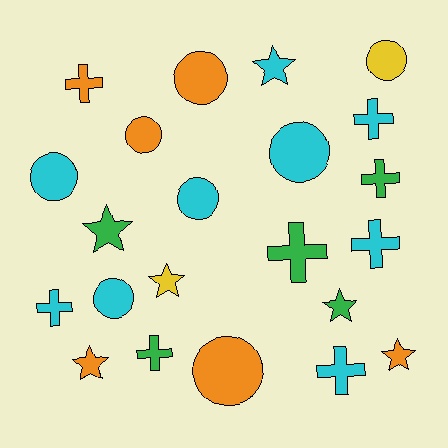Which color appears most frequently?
Cyan, with 9 objects.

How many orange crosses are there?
There is 1 orange cross.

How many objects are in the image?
There are 22 objects.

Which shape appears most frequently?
Cross, with 8 objects.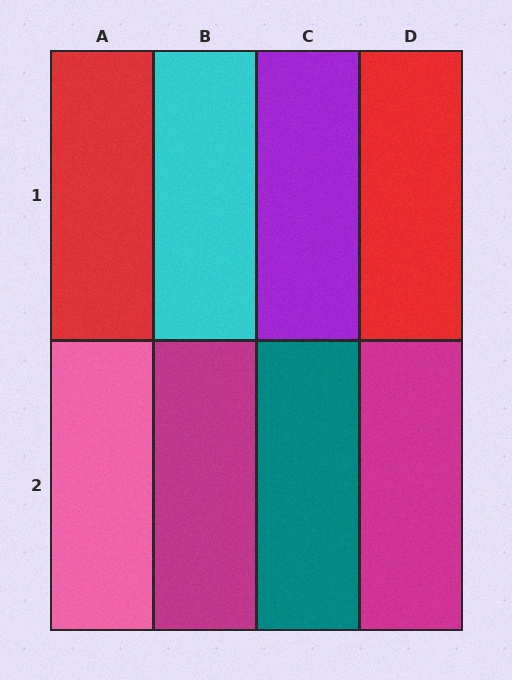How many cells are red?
2 cells are red.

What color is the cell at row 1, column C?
Purple.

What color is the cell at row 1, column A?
Red.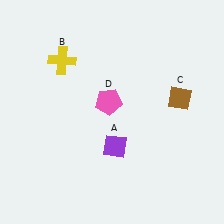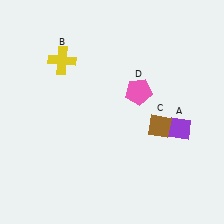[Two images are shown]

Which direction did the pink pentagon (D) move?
The pink pentagon (D) moved right.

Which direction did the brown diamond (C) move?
The brown diamond (C) moved down.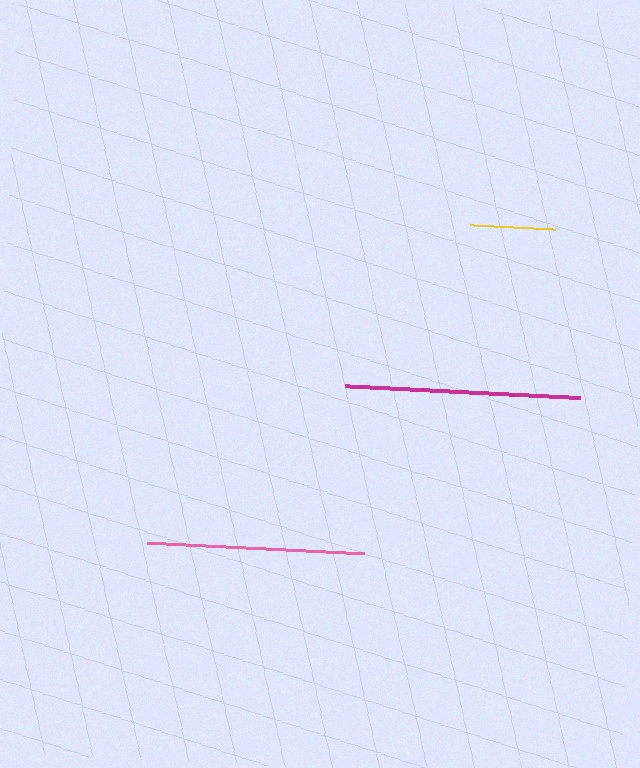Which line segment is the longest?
The magenta line is the longest at approximately 235 pixels.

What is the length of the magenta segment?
The magenta segment is approximately 235 pixels long.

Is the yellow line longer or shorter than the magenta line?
The magenta line is longer than the yellow line.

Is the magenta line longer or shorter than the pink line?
The magenta line is longer than the pink line.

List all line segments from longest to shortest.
From longest to shortest: magenta, pink, yellow.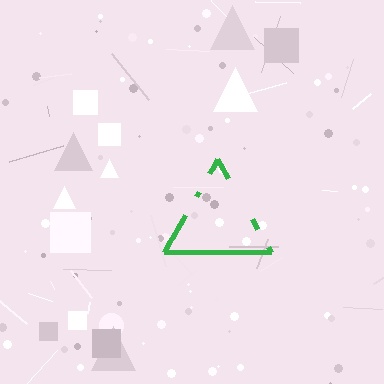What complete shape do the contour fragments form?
The contour fragments form a triangle.